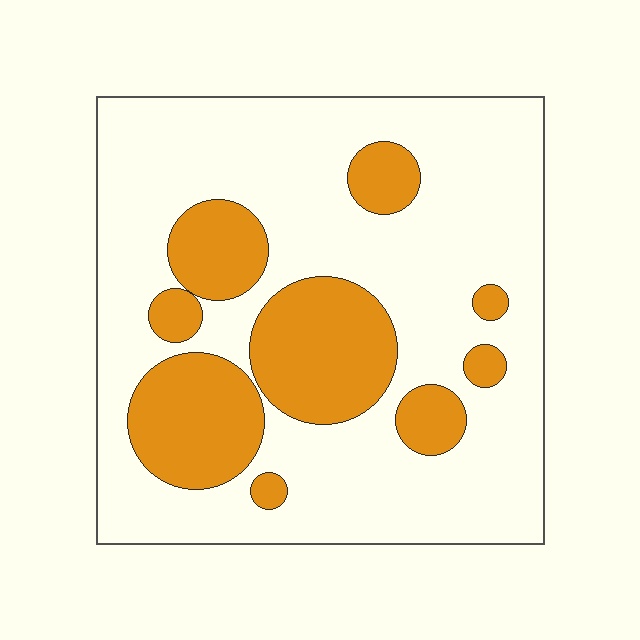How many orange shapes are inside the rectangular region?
9.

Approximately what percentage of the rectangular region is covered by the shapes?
Approximately 25%.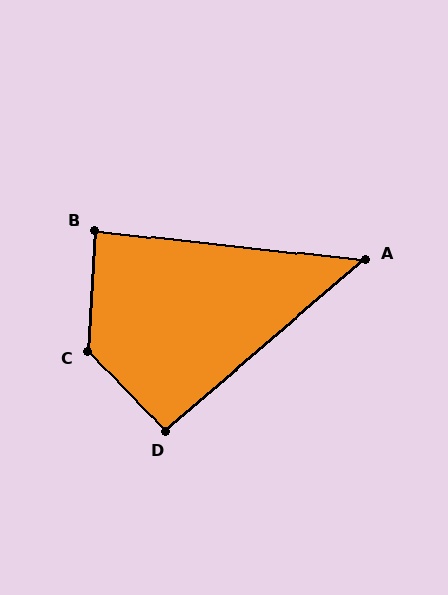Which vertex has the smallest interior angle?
A, at approximately 47 degrees.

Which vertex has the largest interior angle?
C, at approximately 133 degrees.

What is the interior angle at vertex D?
Approximately 93 degrees (approximately right).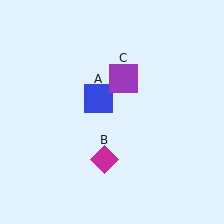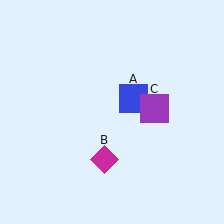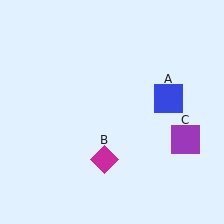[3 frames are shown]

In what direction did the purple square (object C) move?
The purple square (object C) moved down and to the right.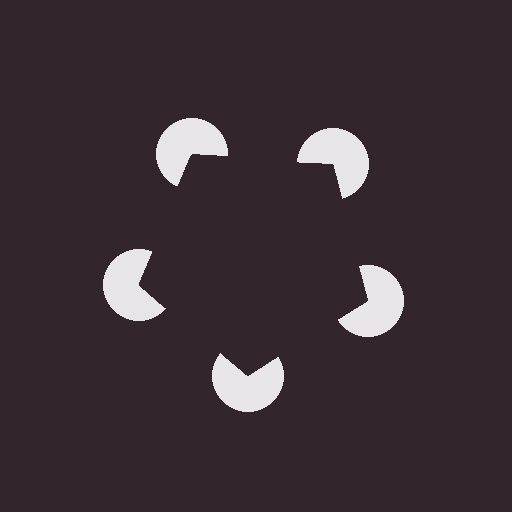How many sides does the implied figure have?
5 sides.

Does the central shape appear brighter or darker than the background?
It typically appears slightly darker than the background, even though no actual brightness change is drawn.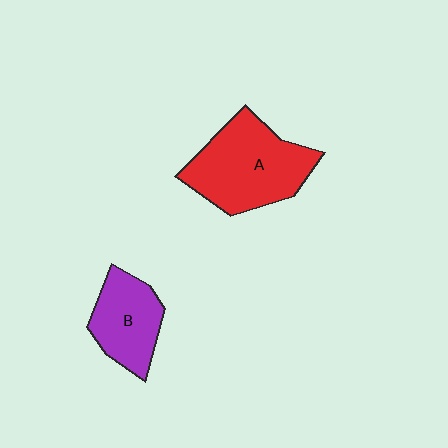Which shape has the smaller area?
Shape B (purple).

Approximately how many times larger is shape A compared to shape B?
Approximately 1.6 times.